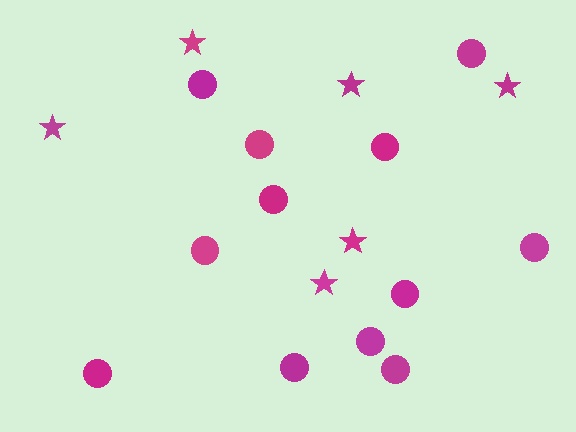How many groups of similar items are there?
There are 2 groups: one group of stars (6) and one group of circles (12).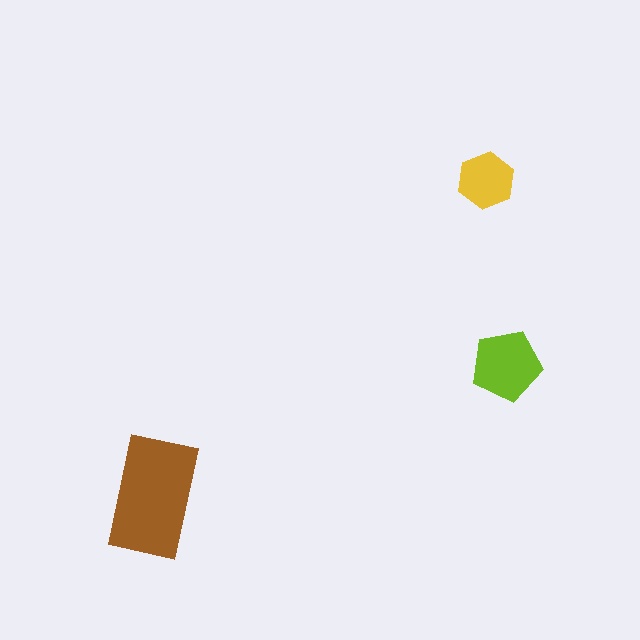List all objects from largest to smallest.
The brown rectangle, the lime pentagon, the yellow hexagon.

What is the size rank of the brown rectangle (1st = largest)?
1st.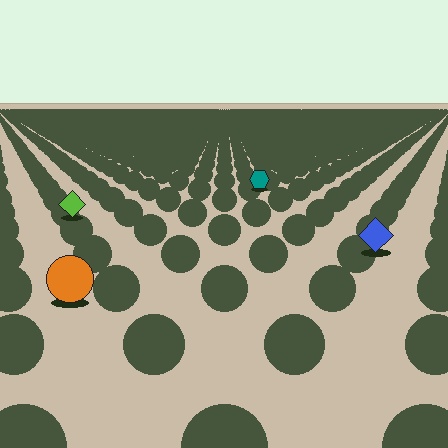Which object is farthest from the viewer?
The teal hexagon is farthest from the viewer. It appears smaller and the ground texture around it is denser.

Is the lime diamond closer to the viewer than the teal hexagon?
Yes. The lime diamond is closer — you can tell from the texture gradient: the ground texture is coarser near it.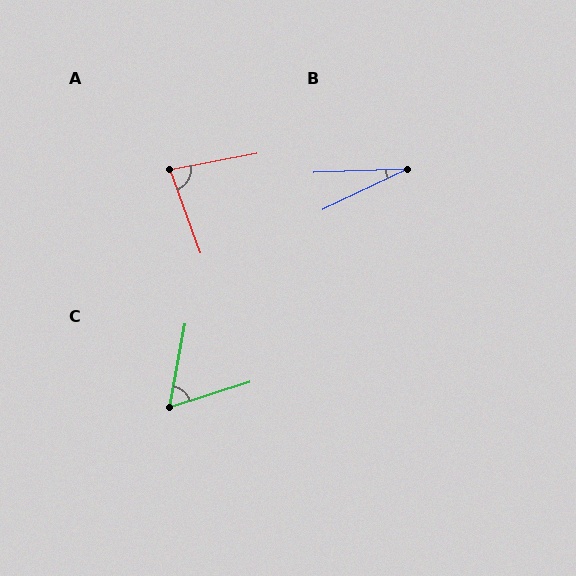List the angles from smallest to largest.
B (24°), C (62°), A (80°).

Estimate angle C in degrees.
Approximately 62 degrees.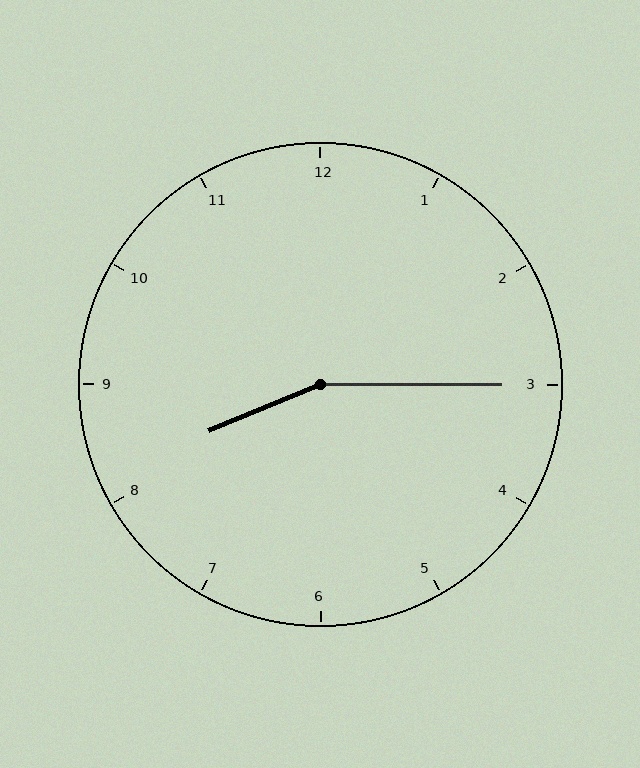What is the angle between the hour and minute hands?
Approximately 158 degrees.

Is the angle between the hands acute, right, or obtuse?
It is obtuse.